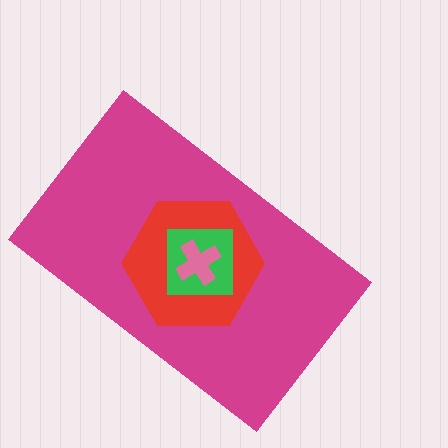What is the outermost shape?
The magenta rectangle.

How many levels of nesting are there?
4.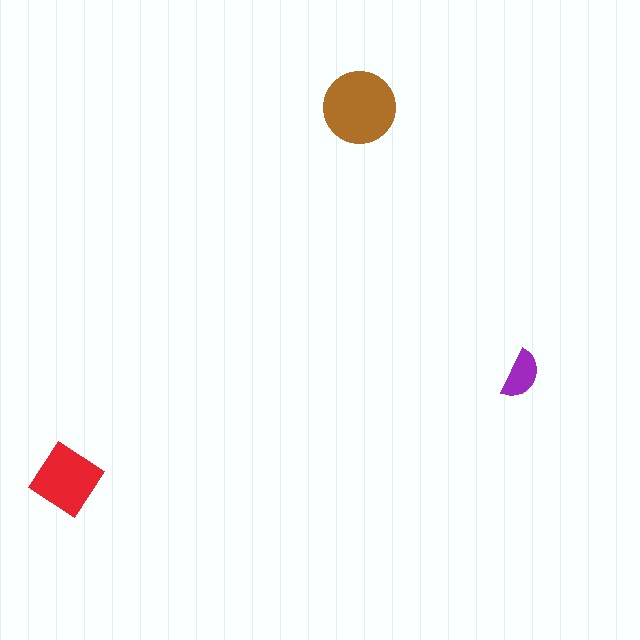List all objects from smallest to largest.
The purple semicircle, the red diamond, the brown circle.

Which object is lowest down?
The red diamond is bottommost.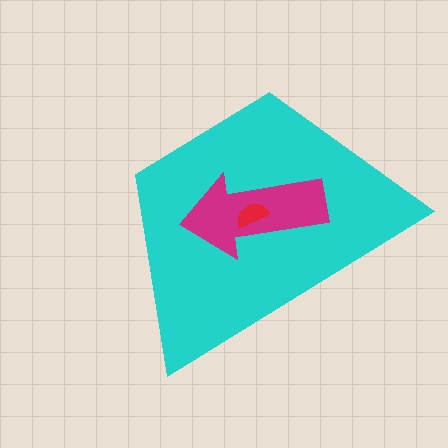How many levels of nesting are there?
3.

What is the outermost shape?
The cyan trapezoid.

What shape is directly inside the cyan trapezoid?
The magenta arrow.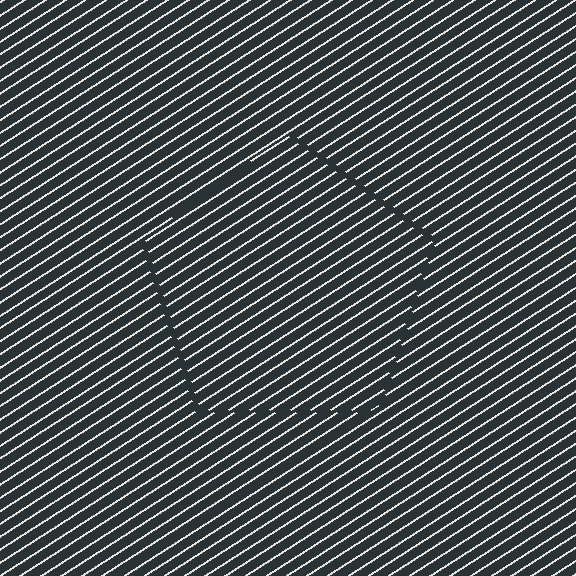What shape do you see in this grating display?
An illusory pentagon. The interior of the shape contains the same grating, shifted by half a period — the contour is defined by the phase discontinuity where line-ends from the inner and outer gratings abut.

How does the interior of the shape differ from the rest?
The interior of the shape contains the same grating, shifted by half a period — the contour is defined by the phase discontinuity where line-ends from the inner and outer gratings abut.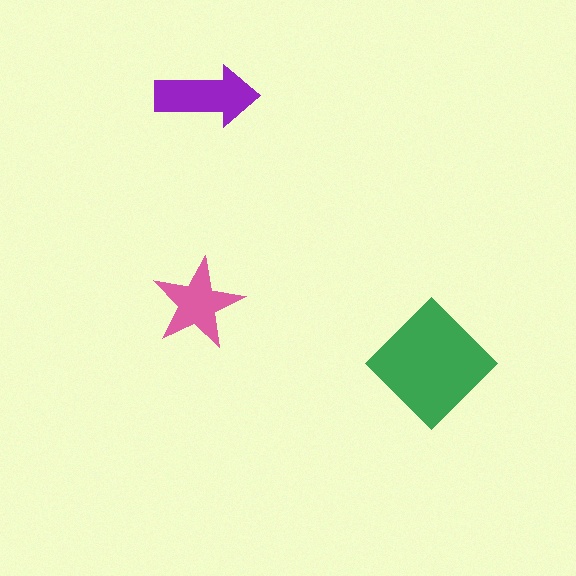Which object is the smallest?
The pink star.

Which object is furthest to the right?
The green diamond is rightmost.